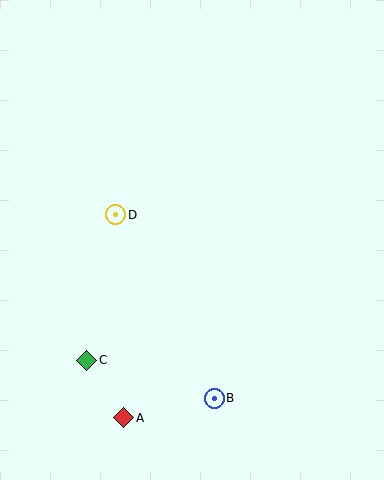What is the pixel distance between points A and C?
The distance between A and C is 69 pixels.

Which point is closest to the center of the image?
Point D at (116, 215) is closest to the center.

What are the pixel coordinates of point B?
Point B is at (214, 398).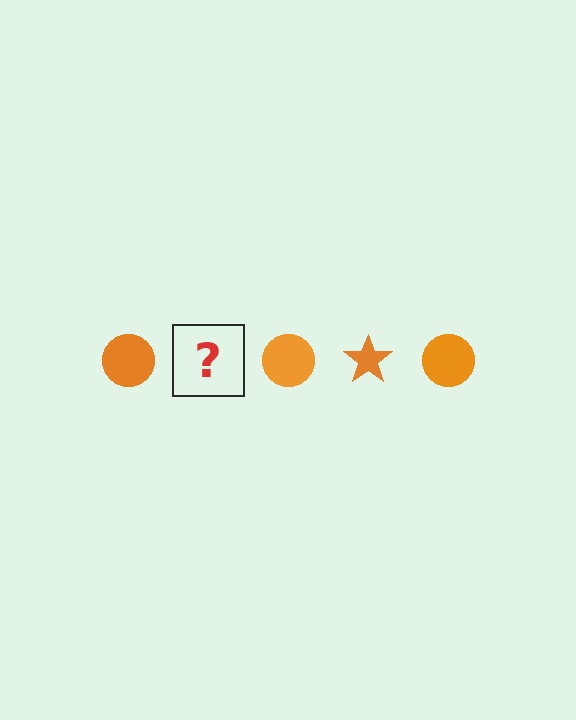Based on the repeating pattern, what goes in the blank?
The blank should be an orange star.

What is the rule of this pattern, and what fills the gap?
The rule is that the pattern cycles through circle, star shapes in orange. The gap should be filled with an orange star.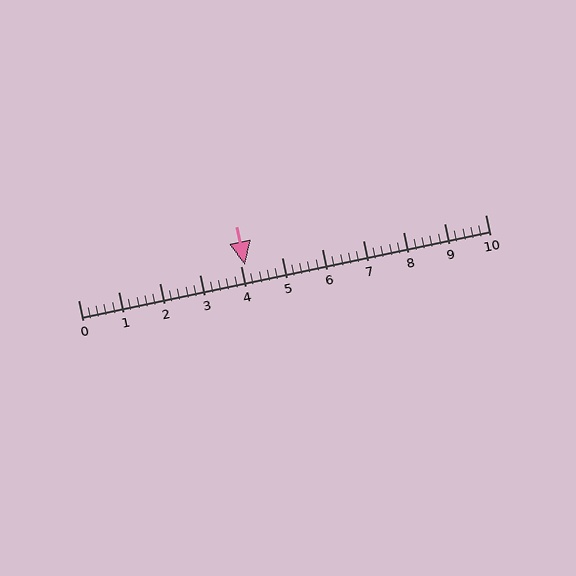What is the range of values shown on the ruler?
The ruler shows values from 0 to 10.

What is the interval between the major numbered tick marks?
The major tick marks are spaced 1 units apart.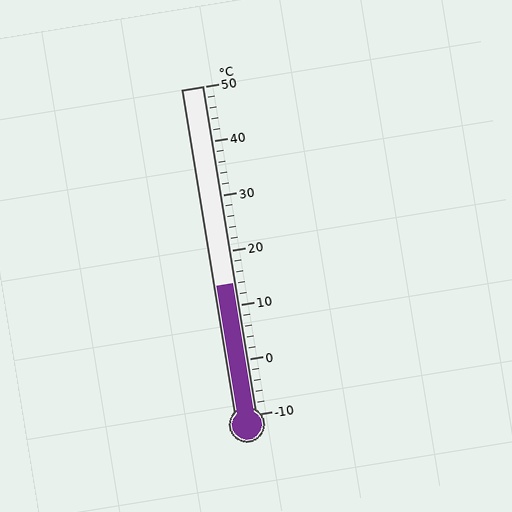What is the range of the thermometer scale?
The thermometer scale ranges from -10°C to 50°C.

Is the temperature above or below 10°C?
The temperature is above 10°C.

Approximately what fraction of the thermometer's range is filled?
The thermometer is filled to approximately 40% of its range.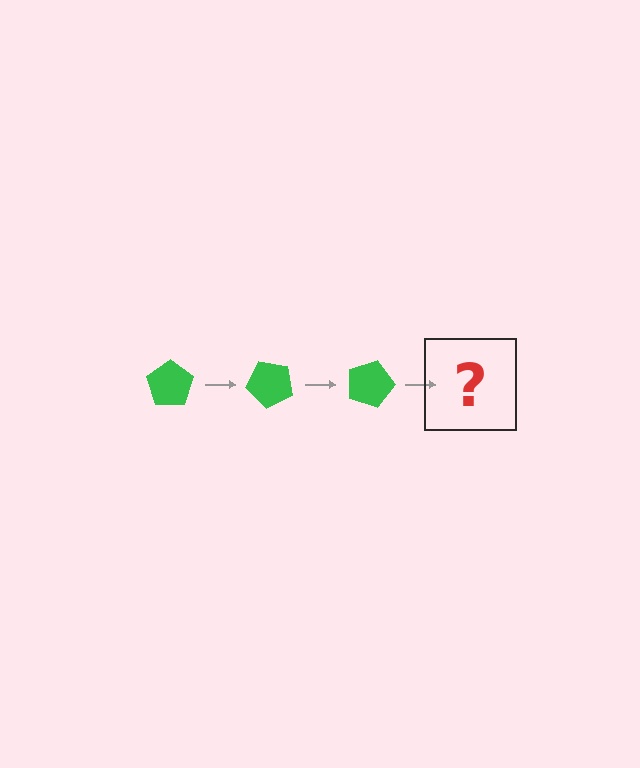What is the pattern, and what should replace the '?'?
The pattern is that the pentagon rotates 45 degrees each step. The '?' should be a green pentagon rotated 135 degrees.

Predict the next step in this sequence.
The next step is a green pentagon rotated 135 degrees.